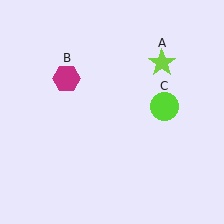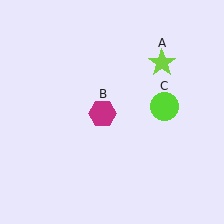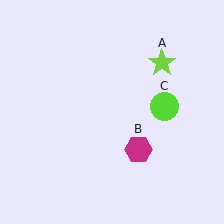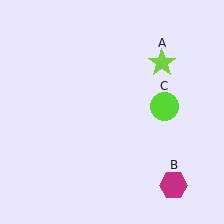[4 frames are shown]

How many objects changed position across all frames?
1 object changed position: magenta hexagon (object B).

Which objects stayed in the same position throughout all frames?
Lime star (object A) and lime circle (object C) remained stationary.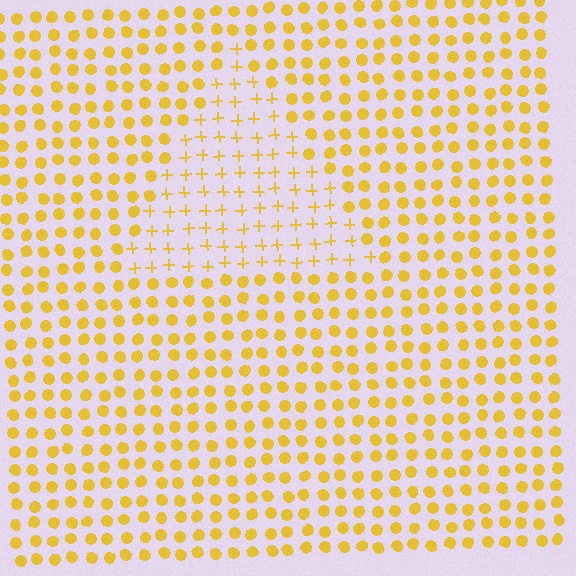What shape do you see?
I see a triangle.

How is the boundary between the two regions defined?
The boundary is defined by a change in element shape: plus signs inside vs. circles outside. All elements share the same color and spacing.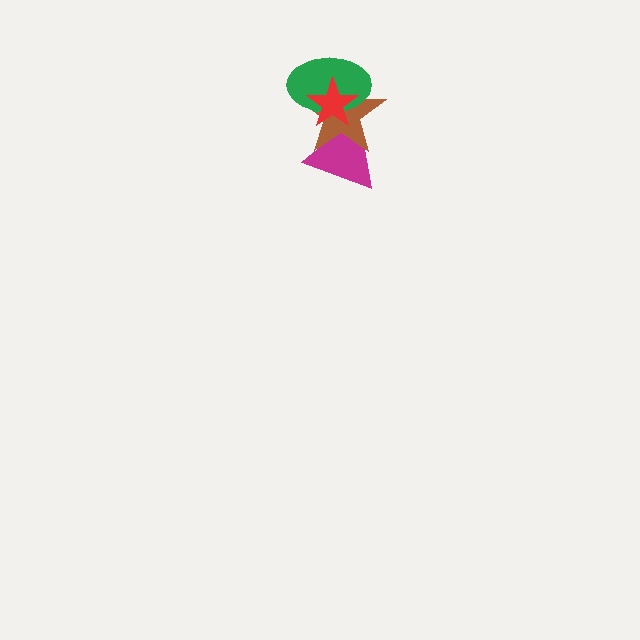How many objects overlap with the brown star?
3 objects overlap with the brown star.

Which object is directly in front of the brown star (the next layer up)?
The green ellipse is directly in front of the brown star.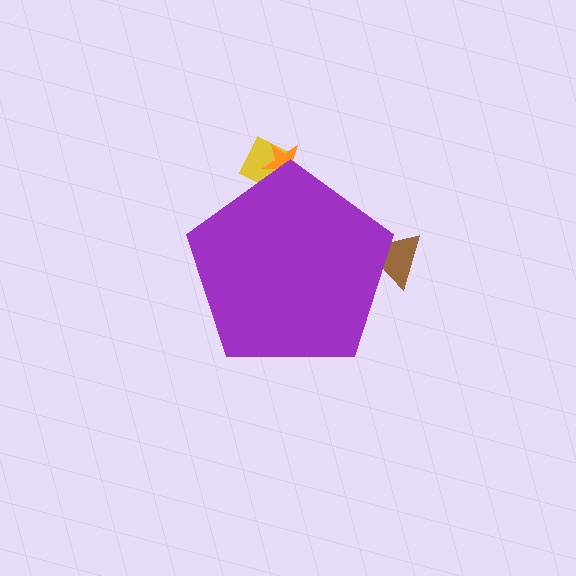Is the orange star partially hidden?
Yes, the orange star is partially hidden behind the purple pentagon.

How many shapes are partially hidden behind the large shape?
3 shapes are partially hidden.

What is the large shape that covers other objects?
A purple pentagon.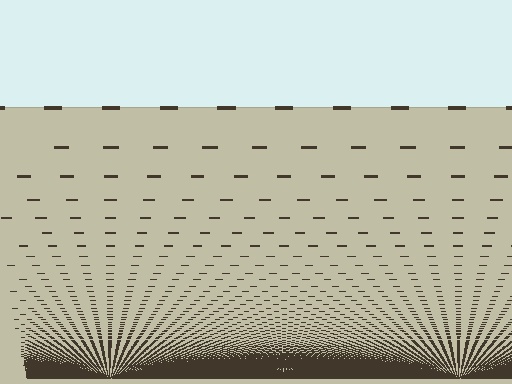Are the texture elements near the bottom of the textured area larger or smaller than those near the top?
Smaller. The gradient is inverted — elements near the bottom are smaller and denser.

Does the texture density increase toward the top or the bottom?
Density increases toward the bottom.